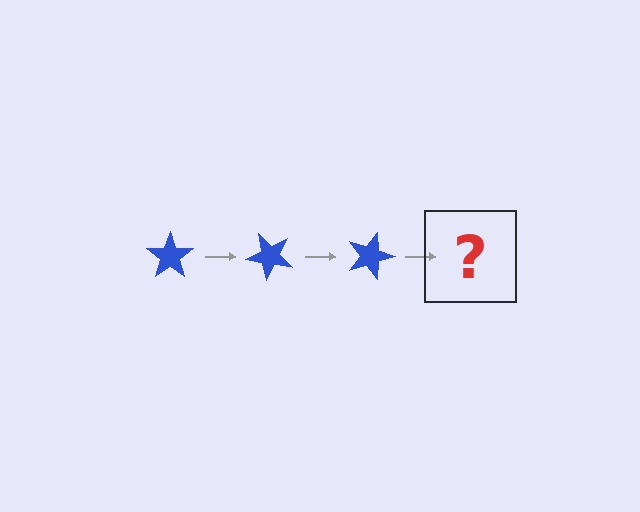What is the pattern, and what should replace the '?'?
The pattern is that the star rotates 45 degrees each step. The '?' should be a blue star rotated 135 degrees.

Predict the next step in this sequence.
The next step is a blue star rotated 135 degrees.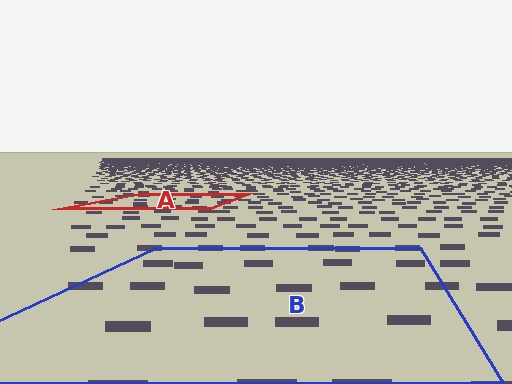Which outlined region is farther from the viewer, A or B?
Region A is farther from the viewer — the texture elements inside it appear smaller and more densely packed.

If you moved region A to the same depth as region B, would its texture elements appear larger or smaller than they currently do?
They would appear larger. At a closer depth, the same texture elements are projected at a bigger on-screen size.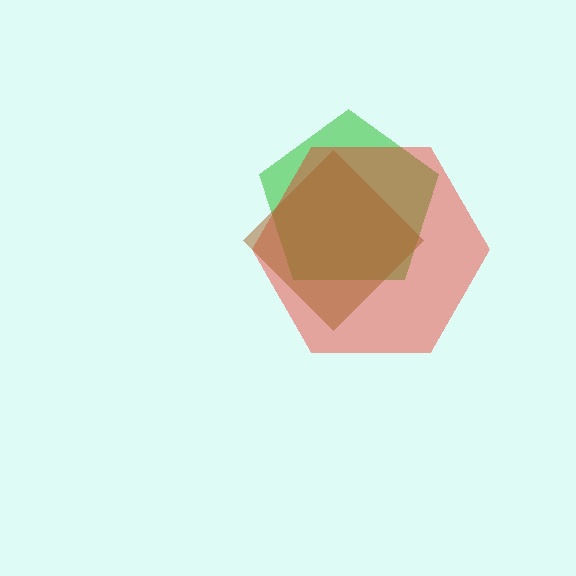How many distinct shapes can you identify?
There are 3 distinct shapes: a green pentagon, a red hexagon, a brown diamond.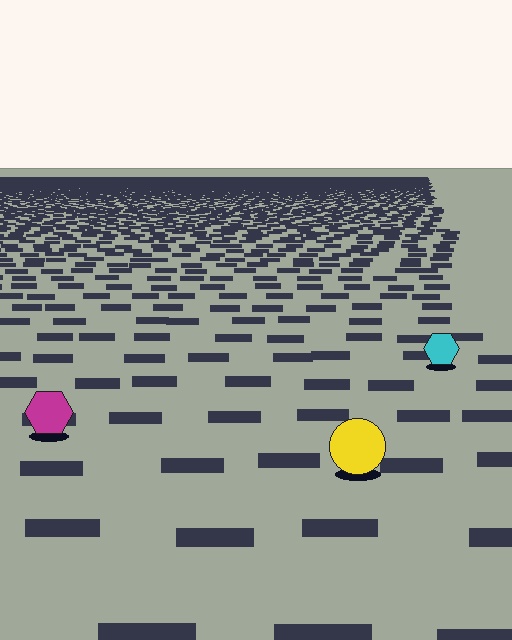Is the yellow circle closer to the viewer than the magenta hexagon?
Yes. The yellow circle is closer — you can tell from the texture gradient: the ground texture is coarser near it.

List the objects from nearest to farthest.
From nearest to farthest: the yellow circle, the magenta hexagon, the cyan hexagon.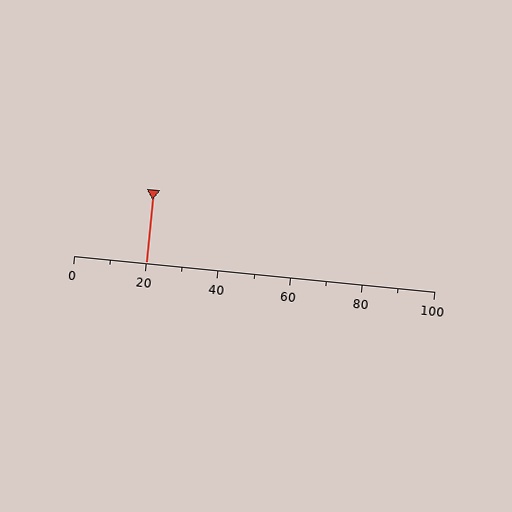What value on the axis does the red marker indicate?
The marker indicates approximately 20.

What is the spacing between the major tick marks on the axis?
The major ticks are spaced 20 apart.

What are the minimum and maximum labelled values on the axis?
The axis runs from 0 to 100.